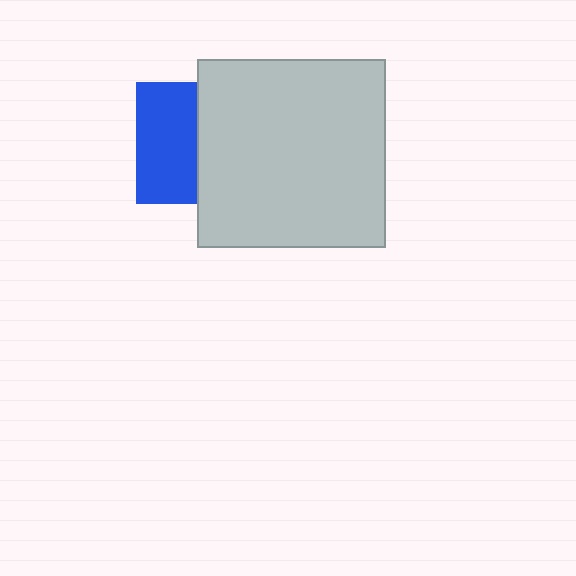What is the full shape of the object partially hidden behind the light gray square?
The partially hidden object is a blue square.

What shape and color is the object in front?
The object in front is a light gray square.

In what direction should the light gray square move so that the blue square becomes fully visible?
The light gray square should move right. That is the shortest direction to clear the overlap and leave the blue square fully visible.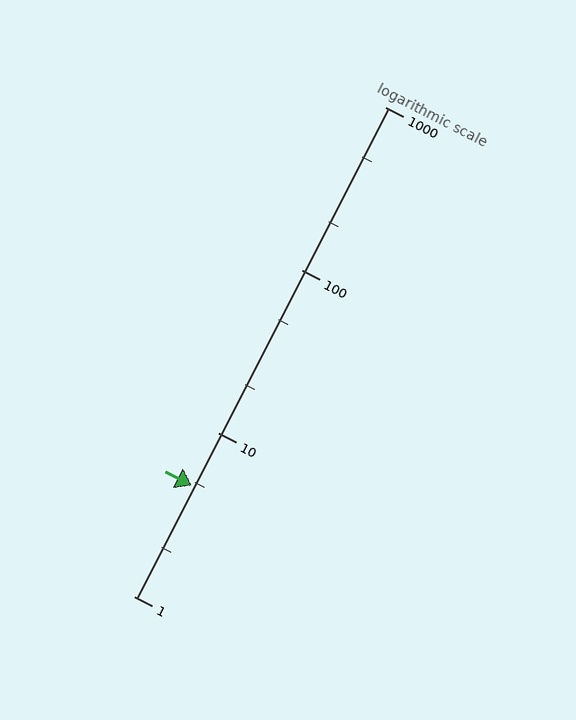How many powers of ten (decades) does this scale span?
The scale spans 3 decades, from 1 to 1000.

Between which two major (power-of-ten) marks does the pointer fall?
The pointer is between 1 and 10.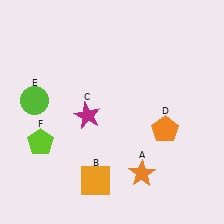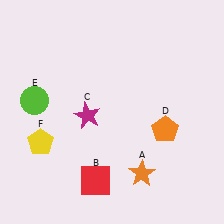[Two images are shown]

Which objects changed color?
B changed from orange to red. F changed from lime to yellow.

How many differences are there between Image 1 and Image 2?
There are 2 differences between the two images.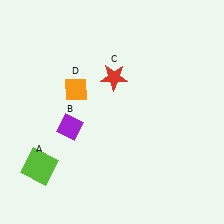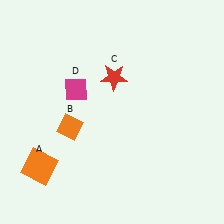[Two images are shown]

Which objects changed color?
A changed from lime to orange. B changed from purple to orange. D changed from orange to magenta.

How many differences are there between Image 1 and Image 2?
There are 3 differences between the two images.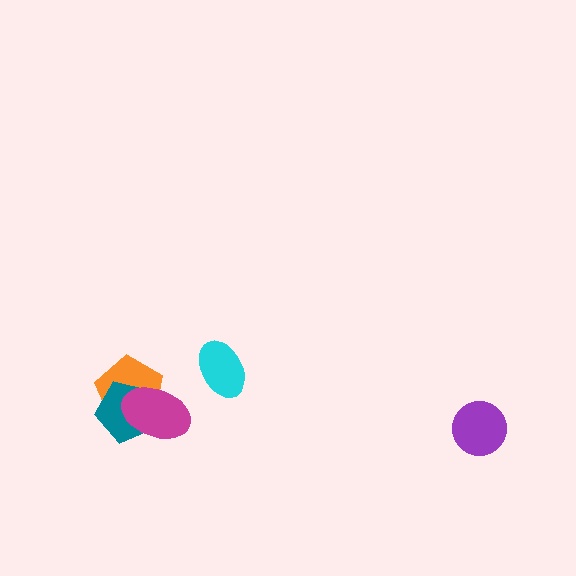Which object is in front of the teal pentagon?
The magenta ellipse is in front of the teal pentagon.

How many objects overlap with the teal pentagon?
2 objects overlap with the teal pentagon.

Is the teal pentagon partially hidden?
Yes, it is partially covered by another shape.